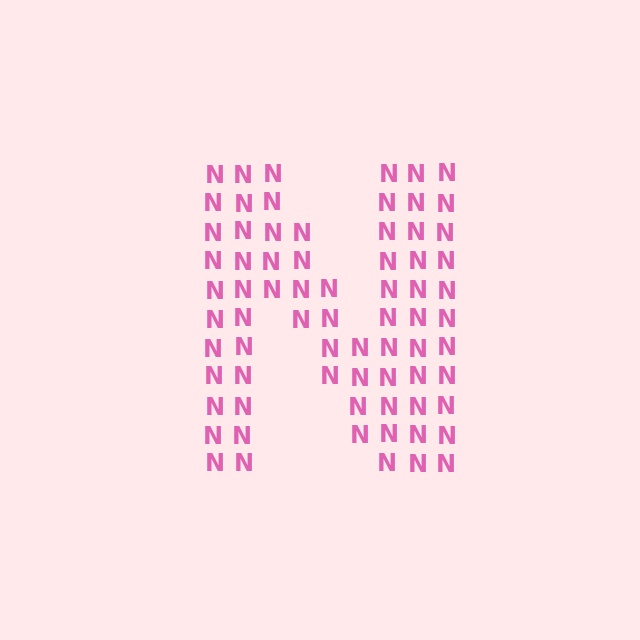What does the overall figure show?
The overall figure shows the letter N.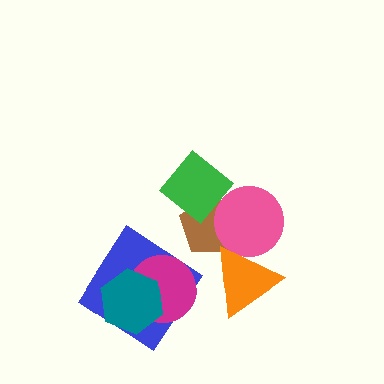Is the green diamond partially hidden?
Yes, it is partially covered by another shape.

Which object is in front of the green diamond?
The pink circle is in front of the green diamond.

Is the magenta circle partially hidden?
Yes, it is partially covered by another shape.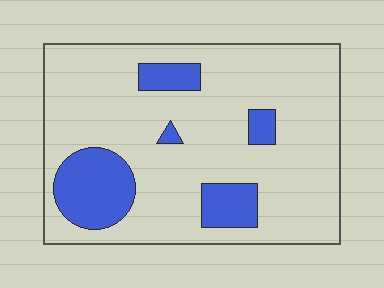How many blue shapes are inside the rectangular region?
5.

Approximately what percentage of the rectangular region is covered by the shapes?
Approximately 20%.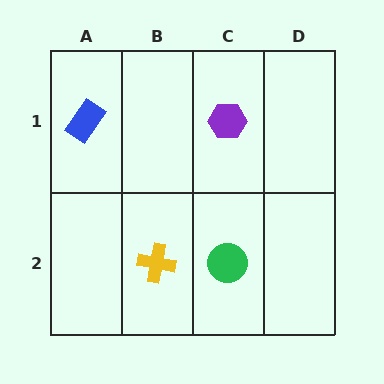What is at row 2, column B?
A yellow cross.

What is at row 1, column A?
A blue rectangle.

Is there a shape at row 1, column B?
No, that cell is empty.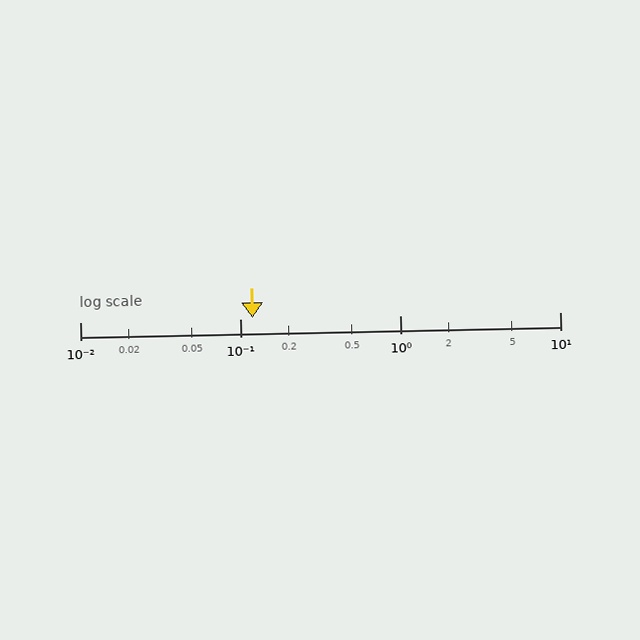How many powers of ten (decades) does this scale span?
The scale spans 3 decades, from 0.01 to 10.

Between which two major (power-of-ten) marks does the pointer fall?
The pointer is between 0.1 and 1.